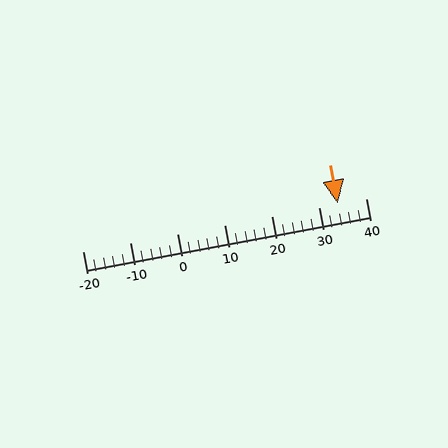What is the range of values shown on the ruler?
The ruler shows values from -20 to 40.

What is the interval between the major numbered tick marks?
The major tick marks are spaced 10 units apart.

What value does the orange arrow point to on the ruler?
The orange arrow points to approximately 34.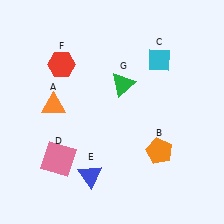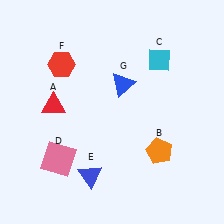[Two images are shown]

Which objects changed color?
A changed from orange to red. G changed from green to blue.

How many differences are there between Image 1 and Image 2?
There are 2 differences between the two images.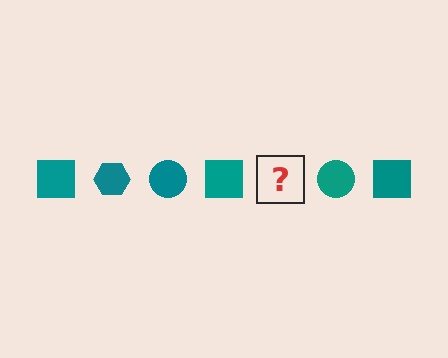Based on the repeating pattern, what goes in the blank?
The blank should be a teal hexagon.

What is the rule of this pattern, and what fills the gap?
The rule is that the pattern cycles through square, hexagon, circle shapes in teal. The gap should be filled with a teal hexagon.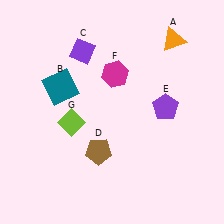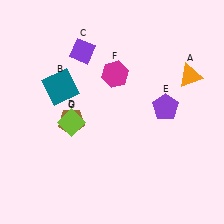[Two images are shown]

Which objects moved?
The objects that moved are: the orange triangle (A), the brown pentagon (D).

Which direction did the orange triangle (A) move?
The orange triangle (A) moved down.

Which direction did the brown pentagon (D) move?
The brown pentagon (D) moved up.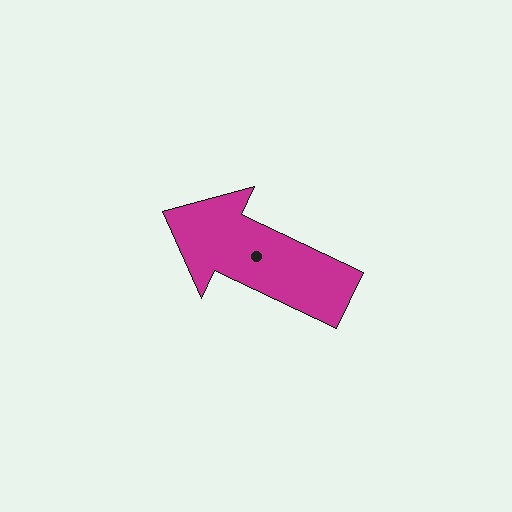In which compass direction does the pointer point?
Northwest.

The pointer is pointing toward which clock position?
Roughly 10 o'clock.